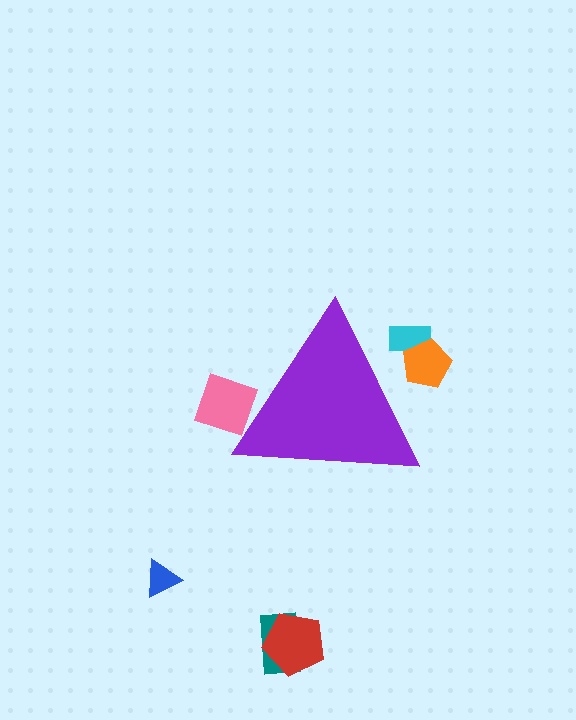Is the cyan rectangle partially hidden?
Yes, the cyan rectangle is partially hidden behind the purple triangle.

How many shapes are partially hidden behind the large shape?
3 shapes are partially hidden.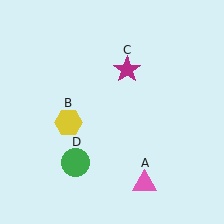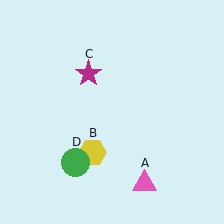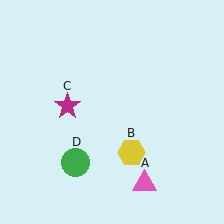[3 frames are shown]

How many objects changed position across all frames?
2 objects changed position: yellow hexagon (object B), magenta star (object C).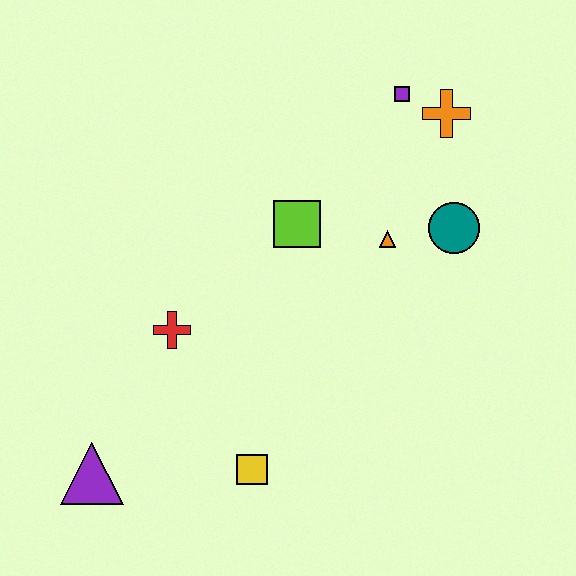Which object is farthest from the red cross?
The orange cross is farthest from the red cross.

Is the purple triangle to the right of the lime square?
No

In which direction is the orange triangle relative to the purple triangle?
The orange triangle is to the right of the purple triangle.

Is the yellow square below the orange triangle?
Yes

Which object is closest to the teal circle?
The orange triangle is closest to the teal circle.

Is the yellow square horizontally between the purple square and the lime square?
No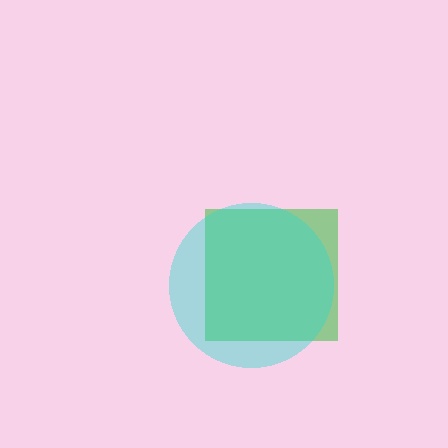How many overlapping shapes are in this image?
There are 2 overlapping shapes in the image.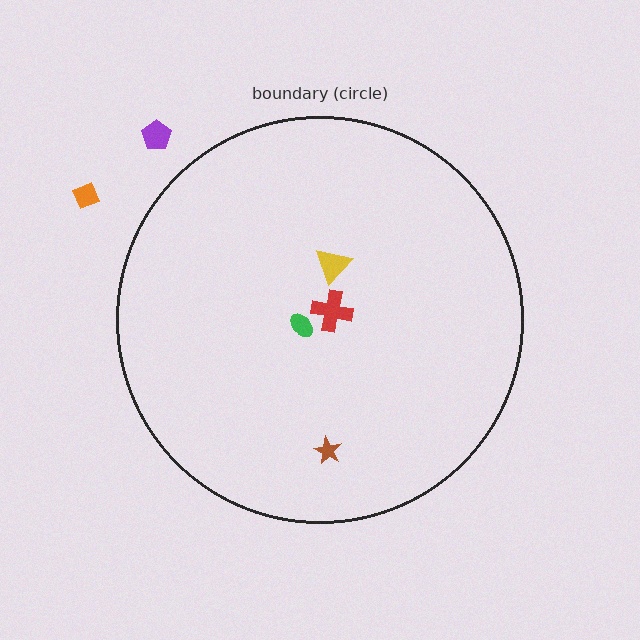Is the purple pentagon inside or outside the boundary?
Outside.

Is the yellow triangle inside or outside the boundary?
Inside.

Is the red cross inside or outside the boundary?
Inside.